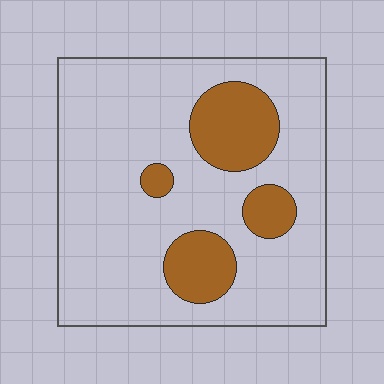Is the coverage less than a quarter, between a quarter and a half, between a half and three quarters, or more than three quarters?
Less than a quarter.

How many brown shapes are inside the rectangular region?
4.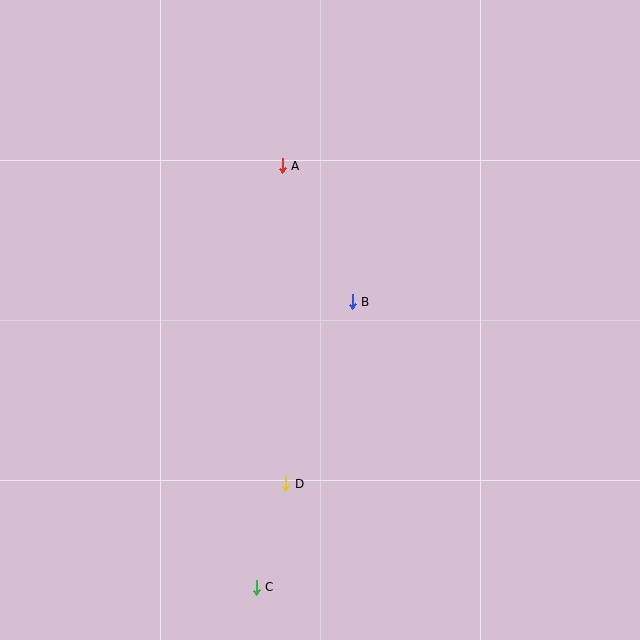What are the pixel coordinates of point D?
Point D is at (286, 484).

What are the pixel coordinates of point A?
Point A is at (282, 166).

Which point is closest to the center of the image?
Point B at (352, 302) is closest to the center.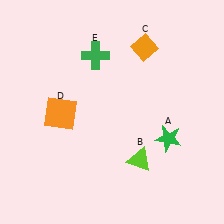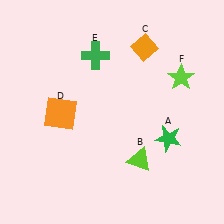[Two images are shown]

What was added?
A lime star (F) was added in Image 2.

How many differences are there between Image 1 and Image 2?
There is 1 difference between the two images.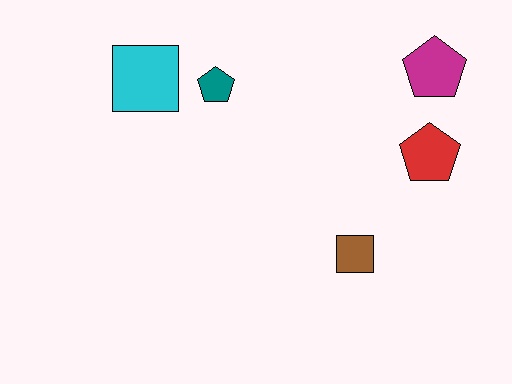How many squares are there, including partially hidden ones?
There are 2 squares.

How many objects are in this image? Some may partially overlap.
There are 5 objects.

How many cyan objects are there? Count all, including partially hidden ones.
There is 1 cyan object.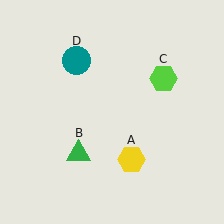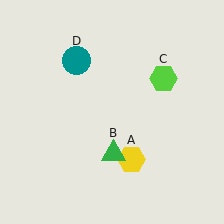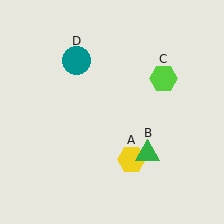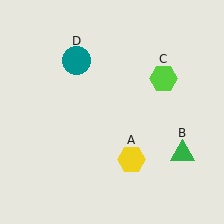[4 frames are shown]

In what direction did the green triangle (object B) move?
The green triangle (object B) moved right.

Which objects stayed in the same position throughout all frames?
Yellow hexagon (object A) and lime hexagon (object C) and teal circle (object D) remained stationary.